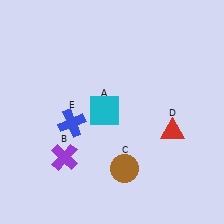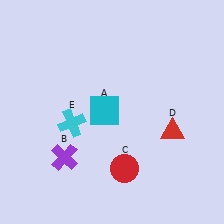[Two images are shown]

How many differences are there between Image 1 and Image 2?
There are 2 differences between the two images.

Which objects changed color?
C changed from brown to red. E changed from blue to cyan.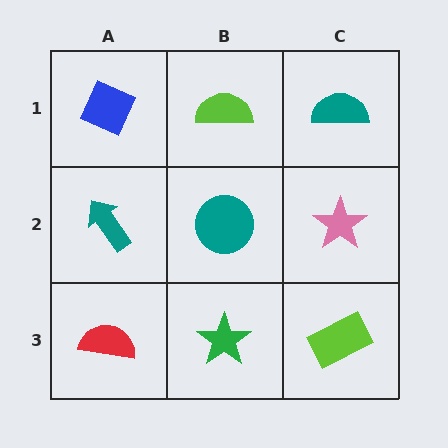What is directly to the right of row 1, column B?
A teal semicircle.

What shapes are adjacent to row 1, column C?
A pink star (row 2, column C), a lime semicircle (row 1, column B).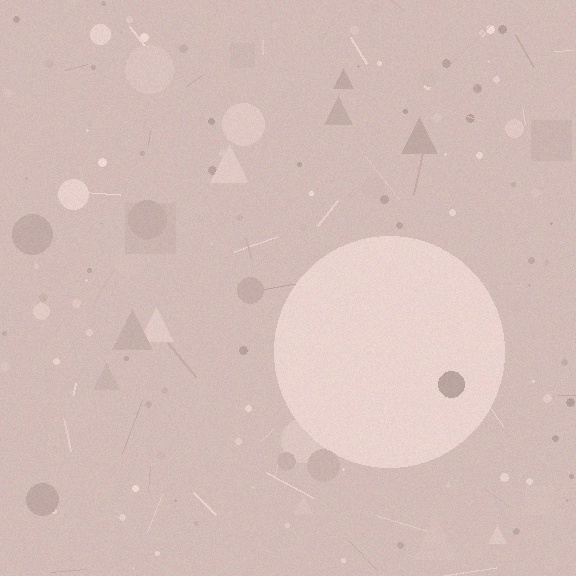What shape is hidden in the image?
A circle is hidden in the image.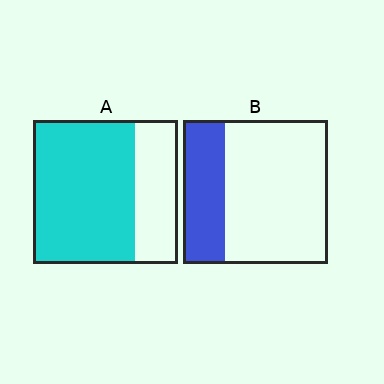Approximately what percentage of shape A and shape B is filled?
A is approximately 70% and B is approximately 30%.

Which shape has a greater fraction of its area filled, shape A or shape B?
Shape A.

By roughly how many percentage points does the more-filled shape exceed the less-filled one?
By roughly 40 percentage points (A over B).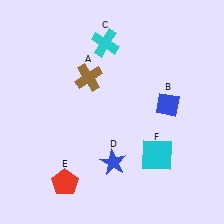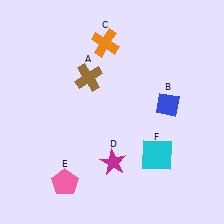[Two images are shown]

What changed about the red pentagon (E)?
In Image 1, E is red. In Image 2, it changed to pink.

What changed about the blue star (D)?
In Image 1, D is blue. In Image 2, it changed to magenta.